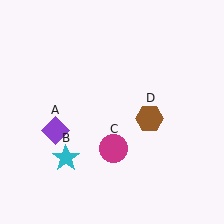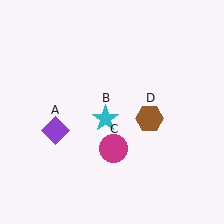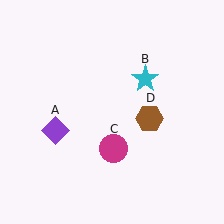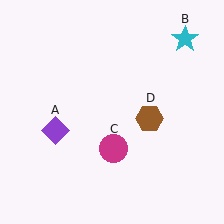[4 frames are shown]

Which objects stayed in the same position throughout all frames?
Purple diamond (object A) and magenta circle (object C) and brown hexagon (object D) remained stationary.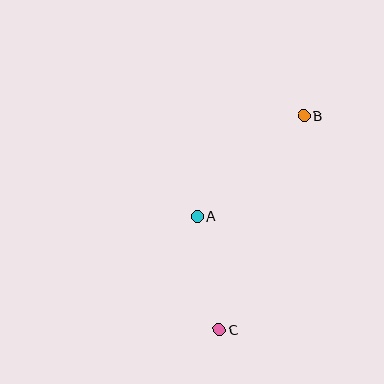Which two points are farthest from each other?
Points B and C are farthest from each other.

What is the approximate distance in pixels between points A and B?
The distance between A and B is approximately 147 pixels.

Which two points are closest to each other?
Points A and C are closest to each other.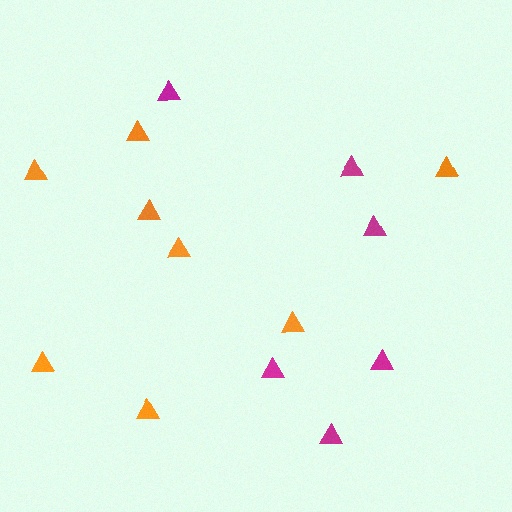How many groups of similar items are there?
There are 2 groups: one group of magenta triangles (6) and one group of orange triangles (8).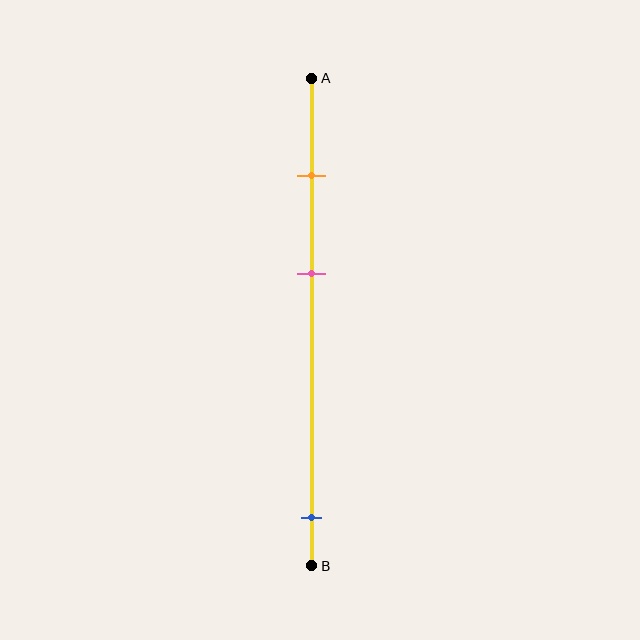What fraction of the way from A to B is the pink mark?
The pink mark is approximately 40% (0.4) of the way from A to B.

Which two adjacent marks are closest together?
The orange and pink marks are the closest adjacent pair.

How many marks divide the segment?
There are 3 marks dividing the segment.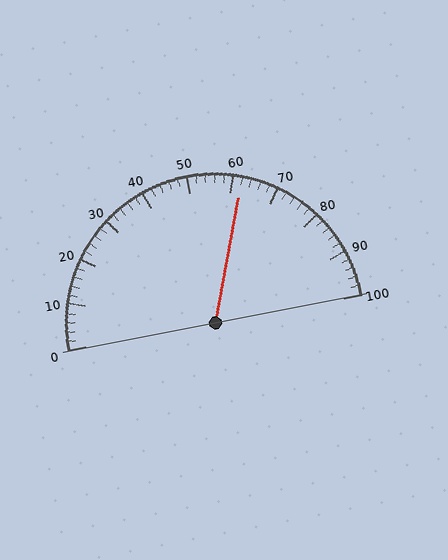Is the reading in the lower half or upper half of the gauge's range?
The reading is in the upper half of the range (0 to 100).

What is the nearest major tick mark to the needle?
The nearest major tick mark is 60.